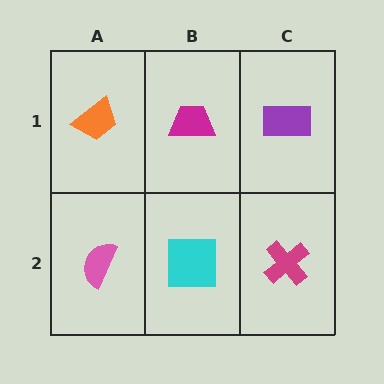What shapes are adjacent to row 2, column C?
A purple rectangle (row 1, column C), a cyan square (row 2, column B).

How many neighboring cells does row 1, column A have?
2.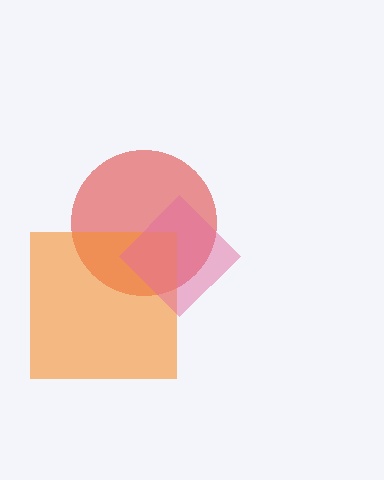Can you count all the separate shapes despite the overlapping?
Yes, there are 3 separate shapes.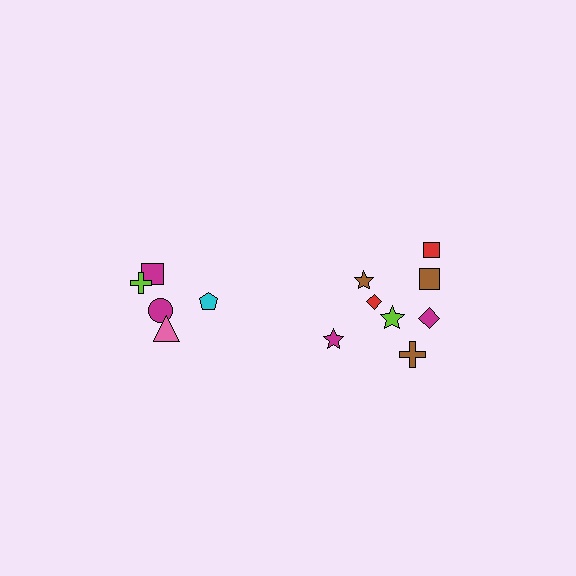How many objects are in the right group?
There are 8 objects.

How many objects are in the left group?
There are 5 objects.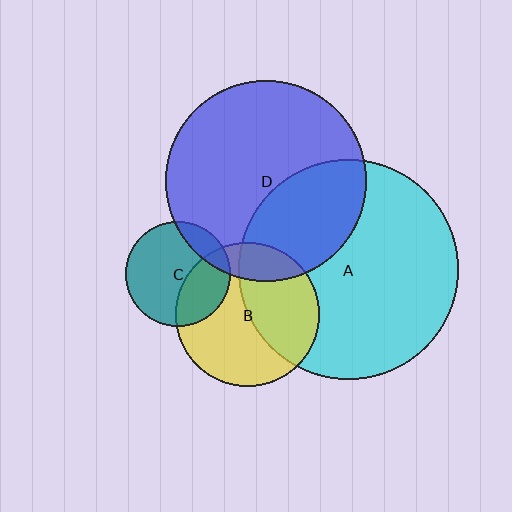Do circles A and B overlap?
Yes.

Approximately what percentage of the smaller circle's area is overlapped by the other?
Approximately 40%.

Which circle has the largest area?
Circle A (cyan).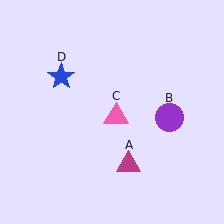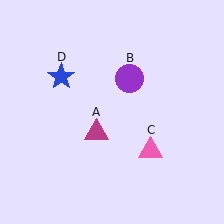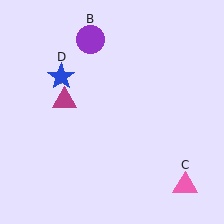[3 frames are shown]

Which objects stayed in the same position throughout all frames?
Blue star (object D) remained stationary.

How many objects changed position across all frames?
3 objects changed position: magenta triangle (object A), purple circle (object B), pink triangle (object C).